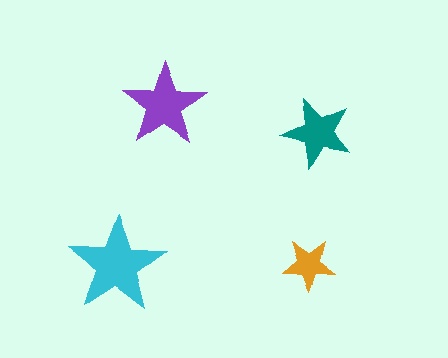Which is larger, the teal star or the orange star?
The teal one.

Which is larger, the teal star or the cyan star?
The cyan one.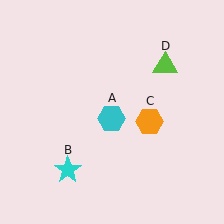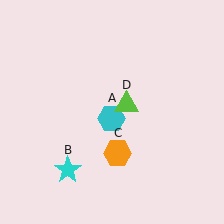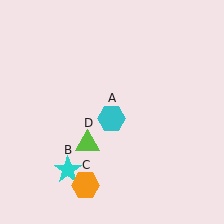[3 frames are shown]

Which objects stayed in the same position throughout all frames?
Cyan hexagon (object A) and cyan star (object B) remained stationary.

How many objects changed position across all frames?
2 objects changed position: orange hexagon (object C), lime triangle (object D).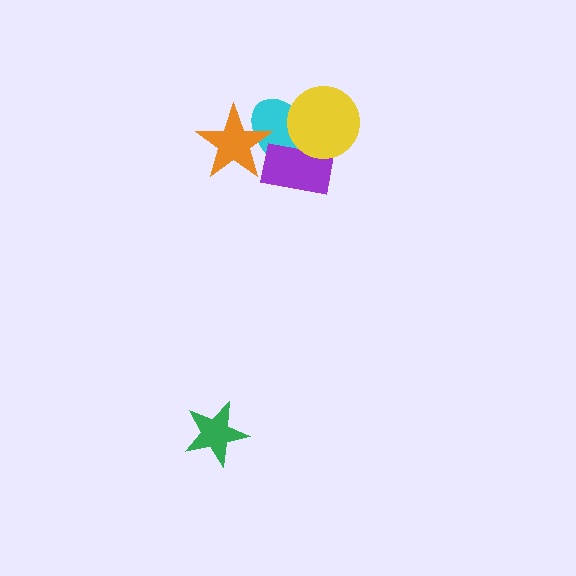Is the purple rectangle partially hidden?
Yes, it is partially covered by another shape.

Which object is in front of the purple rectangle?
The yellow circle is in front of the purple rectangle.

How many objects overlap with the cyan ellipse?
3 objects overlap with the cyan ellipse.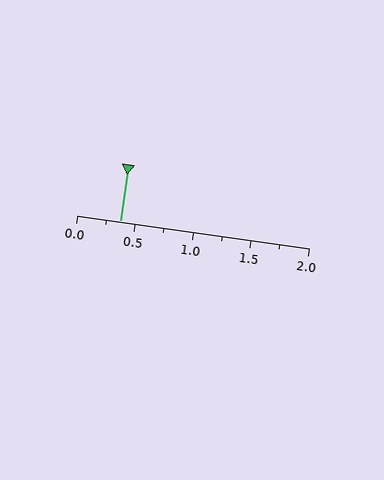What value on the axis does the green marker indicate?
The marker indicates approximately 0.38.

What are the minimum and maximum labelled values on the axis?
The axis runs from 0.0 to 2.0.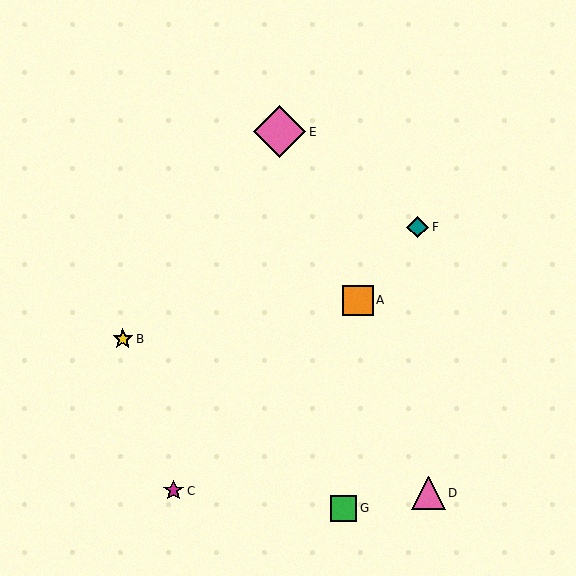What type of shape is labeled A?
Shape A is an orange square.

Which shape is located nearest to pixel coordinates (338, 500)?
The green square (labeled G) at (344, 508) is nearest to that location.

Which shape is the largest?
The pink diamond (labeled E) is the largest.